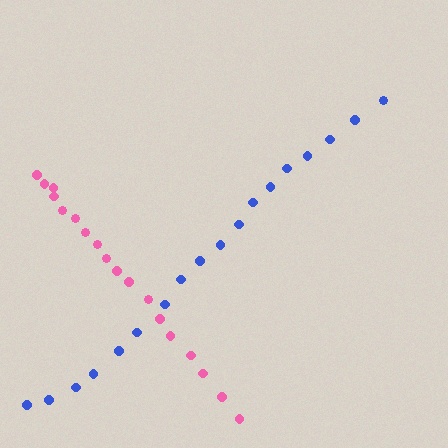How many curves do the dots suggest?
There are 2 distinct paths.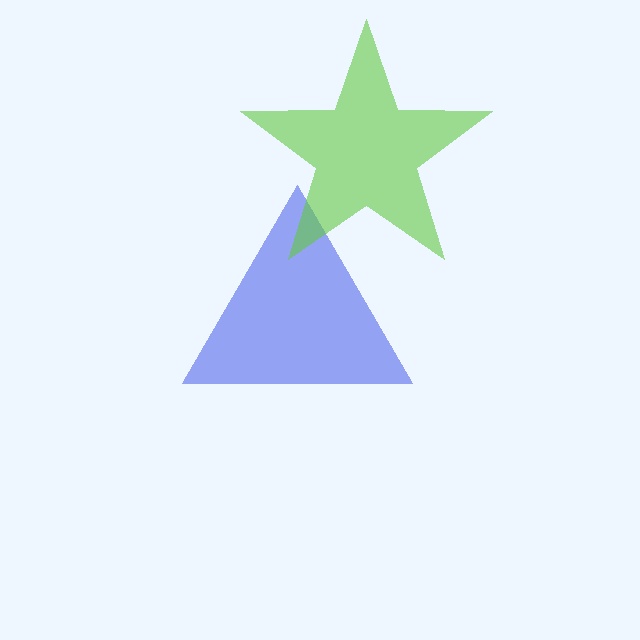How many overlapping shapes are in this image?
There are 2 overlapping shapes in the image.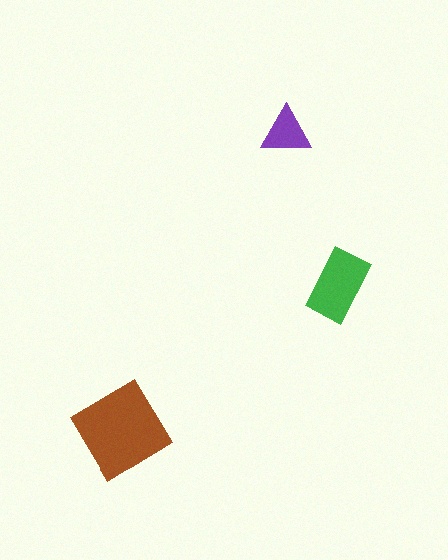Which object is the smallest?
The purple triangle.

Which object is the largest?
The brown diamond.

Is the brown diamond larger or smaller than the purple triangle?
Larger.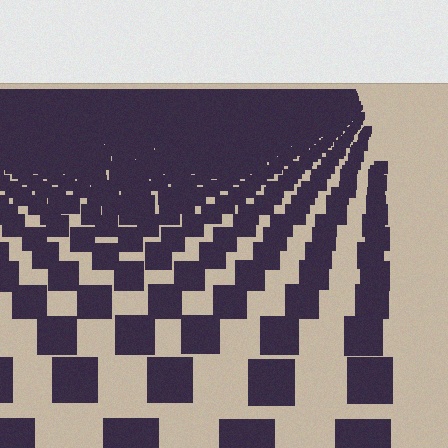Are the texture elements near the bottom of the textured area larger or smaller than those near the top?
Larger. Near the bottom, elements are closer to the viewer and appear at a bigger on-screen size.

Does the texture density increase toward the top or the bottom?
Density increases toward the top.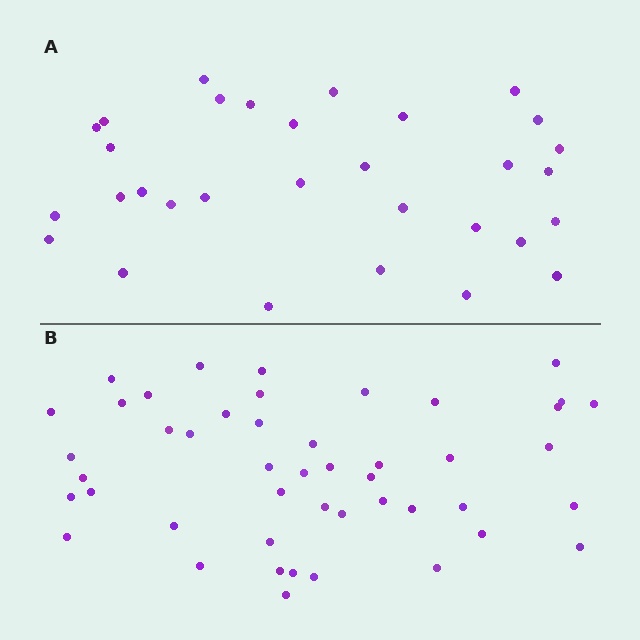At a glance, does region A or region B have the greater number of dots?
Region B (the bottom region) has more dots.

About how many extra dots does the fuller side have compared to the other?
Region B has approximately 15 more dots than region A.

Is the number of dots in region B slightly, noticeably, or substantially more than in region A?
Region B has substantially more. The ratio is roughly 1.5 to 1.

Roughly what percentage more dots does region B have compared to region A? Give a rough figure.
About 50% more.